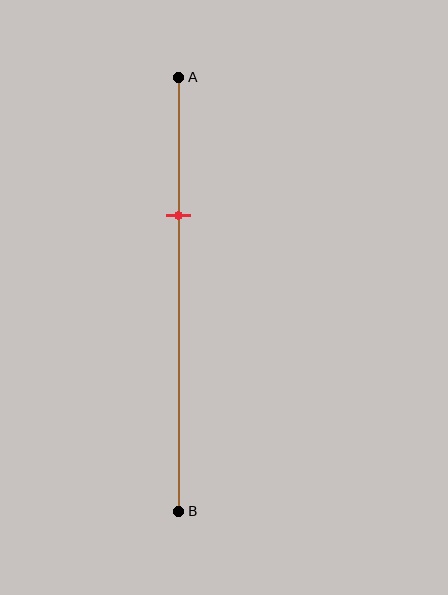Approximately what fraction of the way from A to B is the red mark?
The red mark is approximately 30% of the way from A to B.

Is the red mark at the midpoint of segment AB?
No, the mark is at about 30% from A, not at the 50% midpoint.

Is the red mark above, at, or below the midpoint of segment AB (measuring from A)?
The red mark is above the midpoint of segment AB.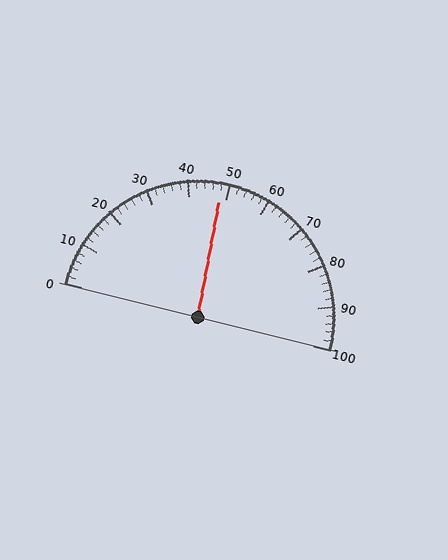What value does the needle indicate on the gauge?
The needle indicates approximately 48.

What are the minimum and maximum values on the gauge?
The gauge ranges from 0 to 100.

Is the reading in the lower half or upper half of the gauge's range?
The reading is in the lower half of the range (0 to 100).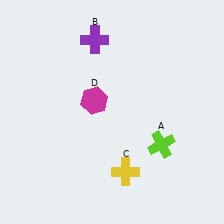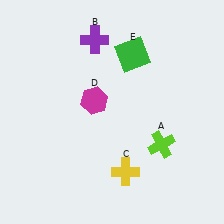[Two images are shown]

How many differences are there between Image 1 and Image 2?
There is 1 difference between the two images.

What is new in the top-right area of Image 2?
A green square (E) was added in the top-right area of Image 2.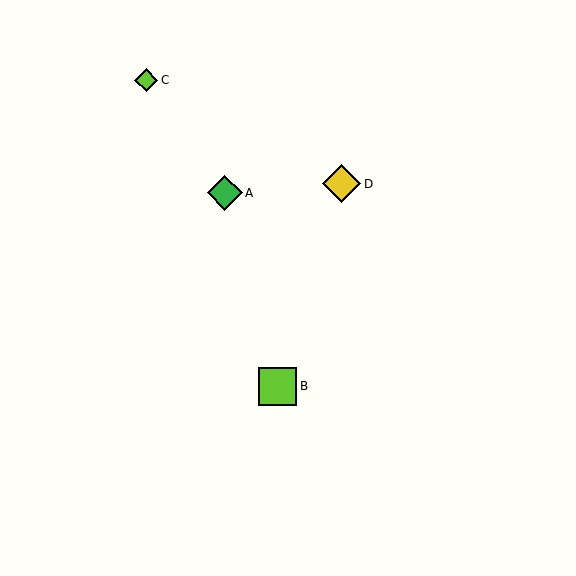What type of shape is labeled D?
Shape D is a yellow diamond.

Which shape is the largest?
The lime square (labeled B) is the largest.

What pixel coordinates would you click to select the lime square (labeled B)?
Click at (278, 386) to select the lime square B.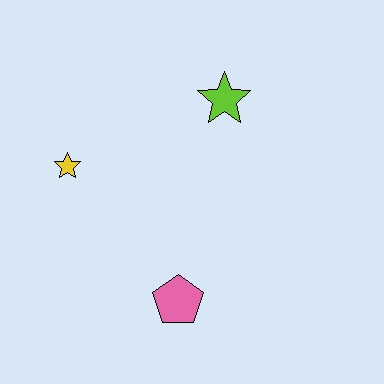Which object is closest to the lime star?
The yellow star is closest to the lime star.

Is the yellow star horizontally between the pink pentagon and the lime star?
No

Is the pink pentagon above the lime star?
No